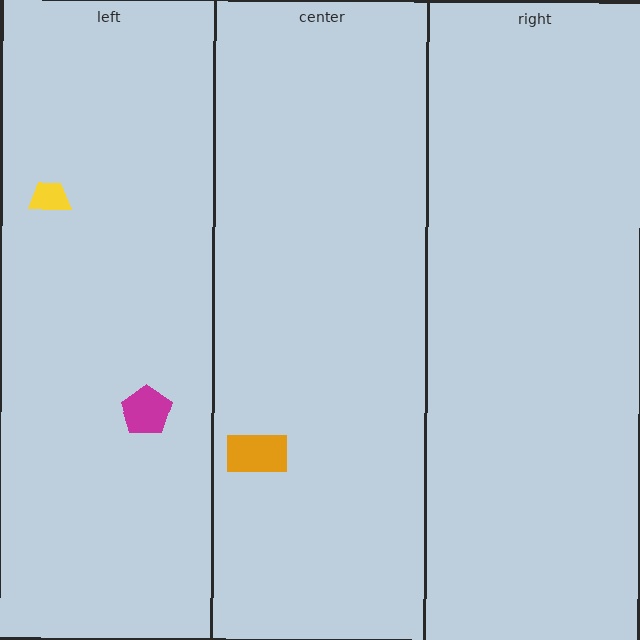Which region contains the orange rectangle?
The center region.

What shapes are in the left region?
The yellow trapezoid, the magenta pentagon.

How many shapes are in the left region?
2.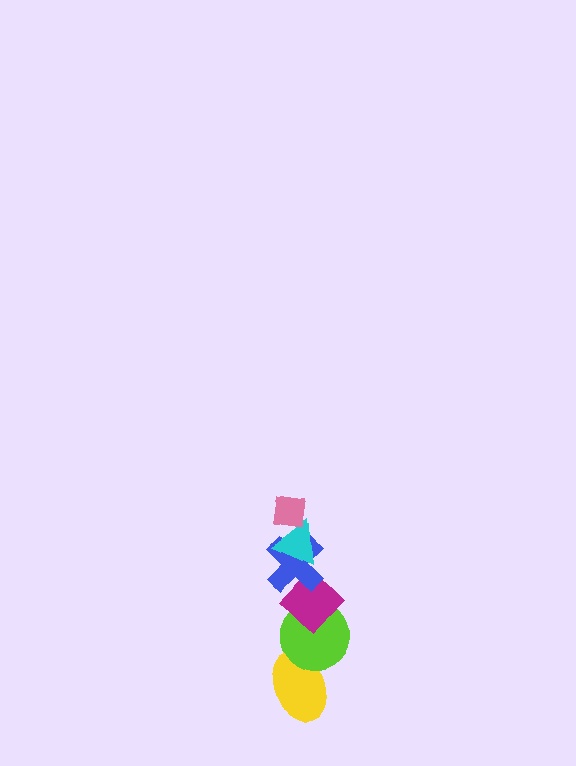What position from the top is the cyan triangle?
The cyan triangle is 2nd from the top.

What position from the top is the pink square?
The pink square is 1st from the top.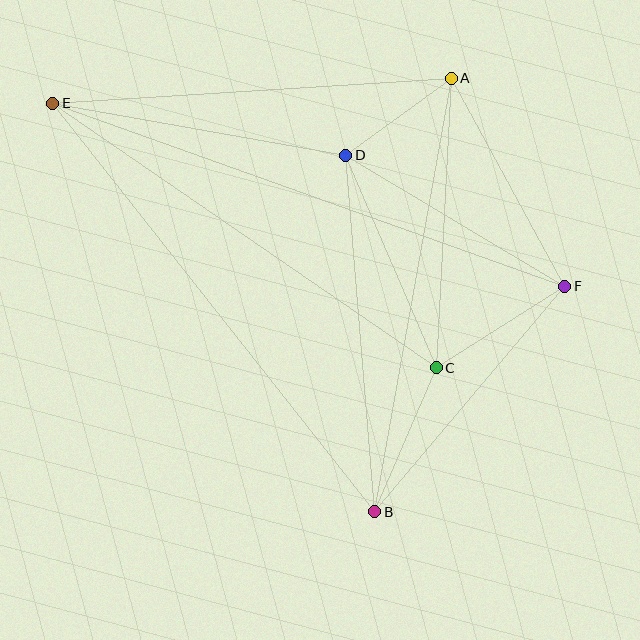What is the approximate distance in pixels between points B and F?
The distance between B and F is approximately 295 pixels.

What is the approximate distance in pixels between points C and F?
The distance between C and F is approximately 152 pixels.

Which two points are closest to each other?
Points A and D are closest to each other.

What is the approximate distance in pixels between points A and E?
The distance between A and E is approximately 399 pixels.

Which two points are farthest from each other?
Points E and F are farthest from each other.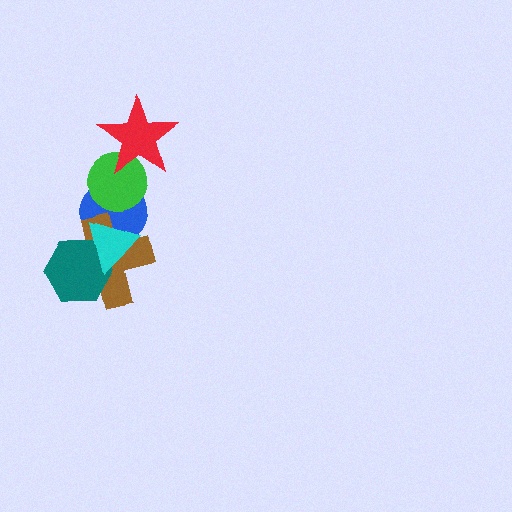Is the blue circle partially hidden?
Yes, it is partially covered by another shape.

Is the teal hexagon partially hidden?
Yes, it is partially covered by another shape.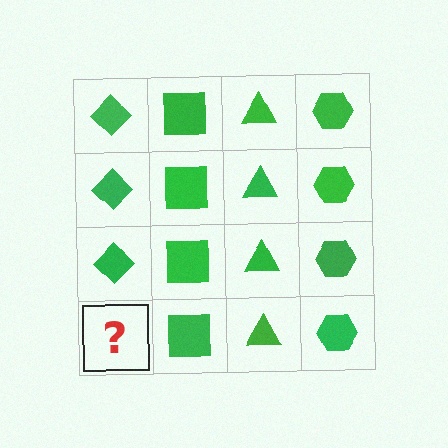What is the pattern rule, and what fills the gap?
The rule is that each column has a consistent shape. The gap should be filled with a green diamond.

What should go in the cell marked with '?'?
The missing cell should contain a green diamond.